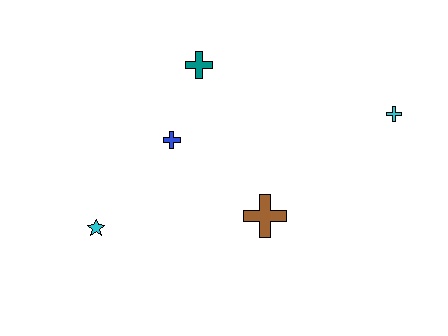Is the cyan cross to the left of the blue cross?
No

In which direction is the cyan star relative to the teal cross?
The cyan star is below the teal cross.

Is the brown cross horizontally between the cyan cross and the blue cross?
Yes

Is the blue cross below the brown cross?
No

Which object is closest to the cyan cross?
The brown cross is closest to the cyan cross.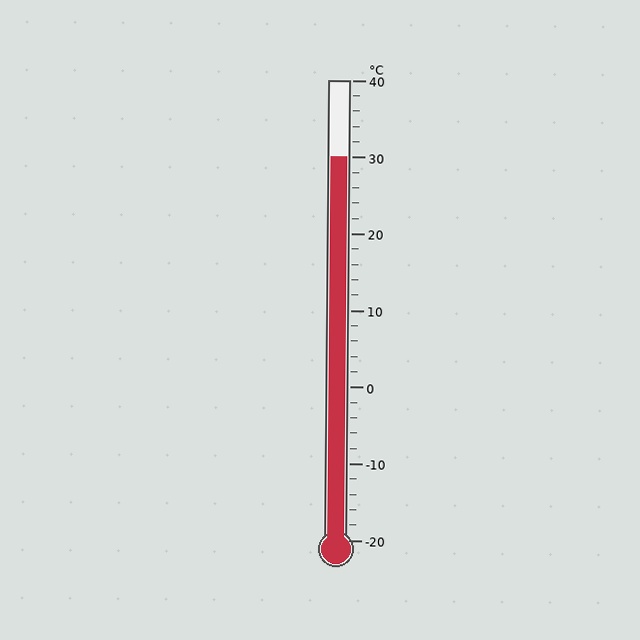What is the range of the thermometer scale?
The thermometer scale ranges from -20°C to 40°C.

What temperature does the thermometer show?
The thermometer shows approximately 30°C.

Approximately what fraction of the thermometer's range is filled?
The thermometer is filled to approximately 85% of its range.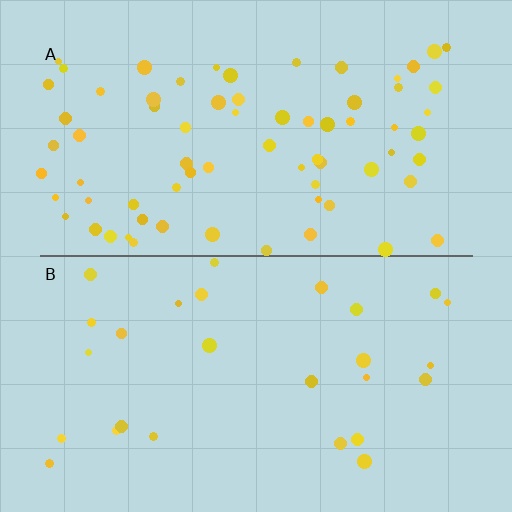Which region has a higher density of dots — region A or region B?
A (the top).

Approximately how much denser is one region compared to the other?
Approximately 2.6× — region A over region B.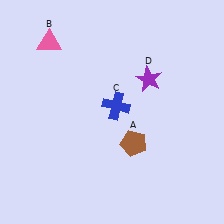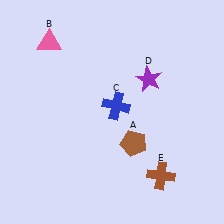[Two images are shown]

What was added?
A brown cross (E) was added in Image 2.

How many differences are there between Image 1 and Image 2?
There is 1 difference between the two images.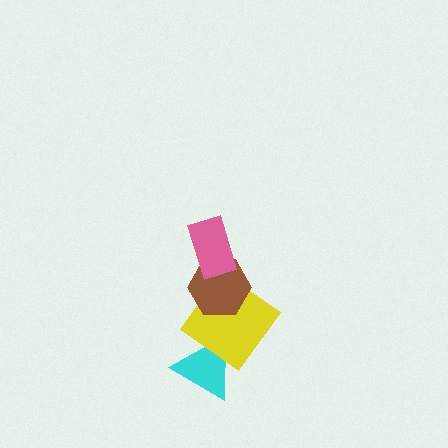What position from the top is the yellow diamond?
The yellow diamond is 3rd from the top.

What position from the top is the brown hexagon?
The brown hexagon is 2nd from the top.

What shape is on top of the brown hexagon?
The pink rectangle is on top of the brown hexagon.